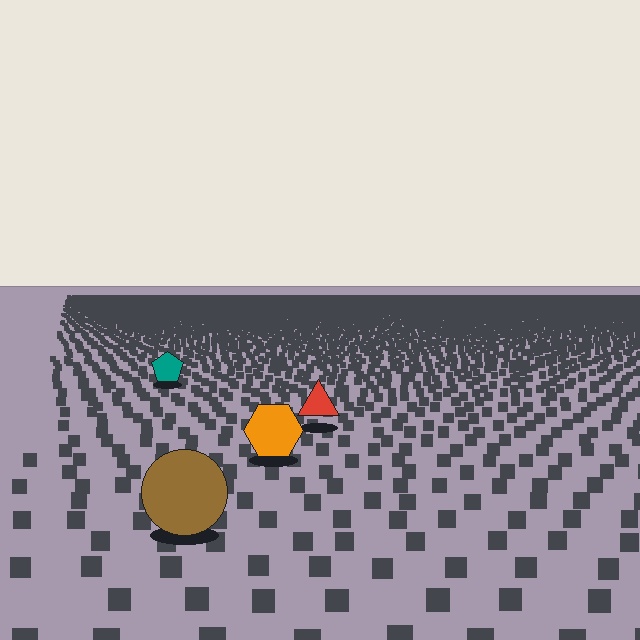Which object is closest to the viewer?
The brown circle is closest. The texture marks near it are larger and more spread out.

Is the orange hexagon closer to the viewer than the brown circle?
No. The brown circle is closer — you can tell from the texture gradient: the ground texture is coarser near it.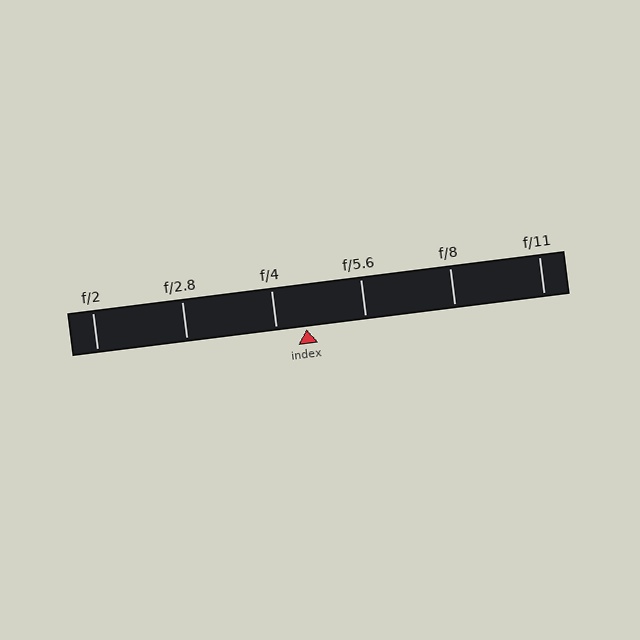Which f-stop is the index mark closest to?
The index mark is closest to f/4.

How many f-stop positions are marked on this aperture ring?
There are 6 f-stop positions marked.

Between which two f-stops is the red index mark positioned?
The index mark is between f/4 and f/5.6.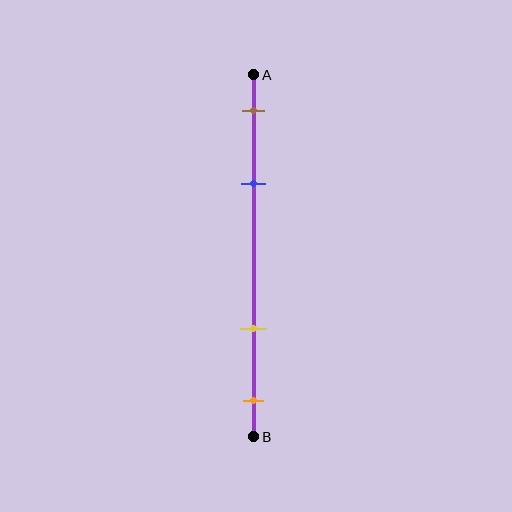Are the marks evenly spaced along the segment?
No, the marks are not evenly spaced.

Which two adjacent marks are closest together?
The brown and blue marks are the closest adjacent pair.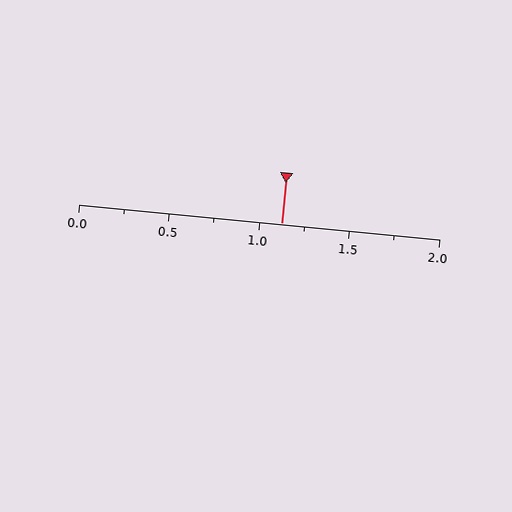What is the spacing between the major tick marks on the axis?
The major ticks are spaced 0.5 apart.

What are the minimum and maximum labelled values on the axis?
The axis runs from 0.0 to 2.0.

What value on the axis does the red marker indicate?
The marker indicates approximately 1.12.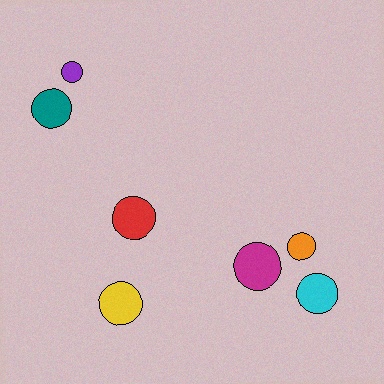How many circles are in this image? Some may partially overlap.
There are 7 circles.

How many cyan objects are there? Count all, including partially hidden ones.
There is 1 cyan object.